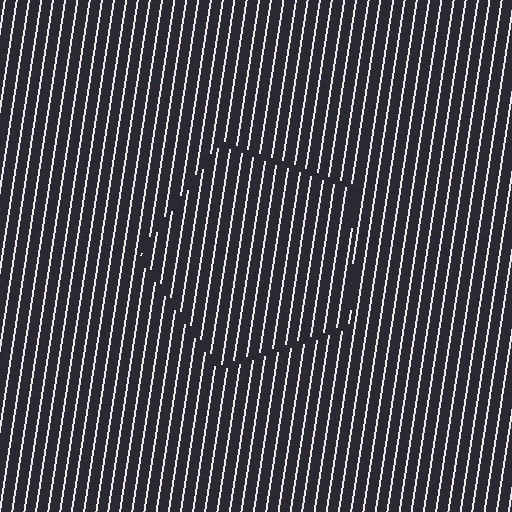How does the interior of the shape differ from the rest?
The interior of the shape contains the same grating, shifted by half a period — the contour is defined by the phase discontinuity where line-ends from the inner and outer gratings abut.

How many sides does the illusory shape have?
5 sides — the line-ends trace a pentagon.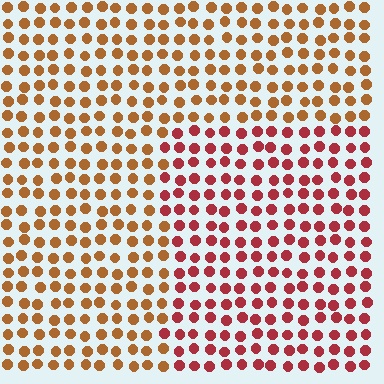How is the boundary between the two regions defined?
The boundary is defined purely by a slight shift in hue (about 35 degrees). Spacing, size, and orientation are identical on both sides.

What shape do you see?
I see a rectangle.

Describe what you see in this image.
The image is filled with small brown elements in a uniform arrangement. A rectangle-shaped region is visible where the elements are tinted to a slightly different hue, forming a subtle color boundary.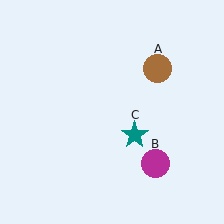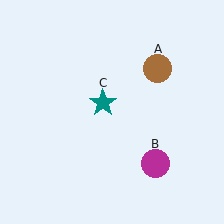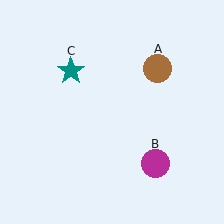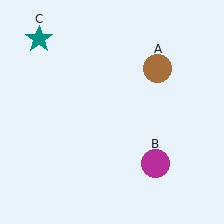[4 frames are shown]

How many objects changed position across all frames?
1 object changed position: teal star (object C).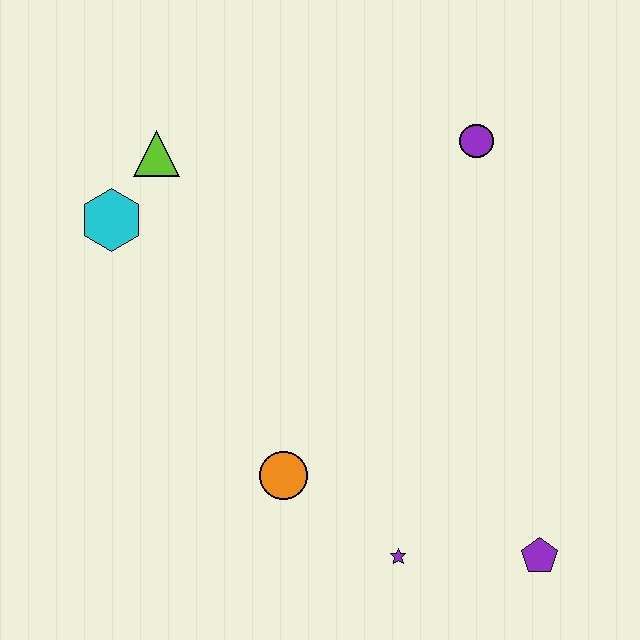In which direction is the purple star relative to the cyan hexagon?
The purple star is below the cyan hexagon.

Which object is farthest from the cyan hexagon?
The purple pentagon is farthest from the cyan hexagon.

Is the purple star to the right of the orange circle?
Yes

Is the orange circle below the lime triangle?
Yes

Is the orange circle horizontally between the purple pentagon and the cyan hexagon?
Yes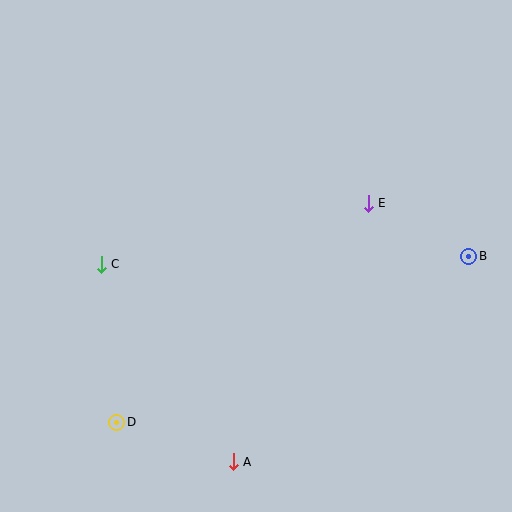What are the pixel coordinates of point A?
Point A is at (233, 462).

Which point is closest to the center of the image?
Point E at (368, 203) is closest to the center.